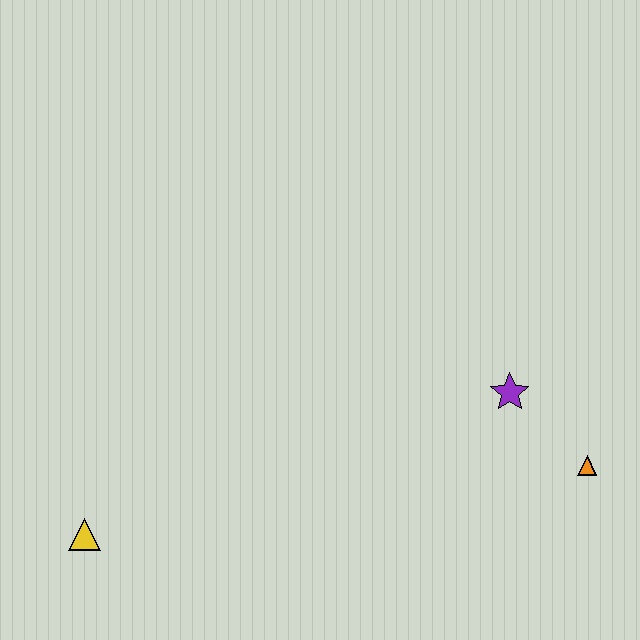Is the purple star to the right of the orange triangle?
No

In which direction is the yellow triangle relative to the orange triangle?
The yellow triangle is to the left of the orange triangle.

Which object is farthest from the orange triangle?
The yellow triangle is farthest from the orange triangle.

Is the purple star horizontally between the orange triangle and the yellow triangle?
Yes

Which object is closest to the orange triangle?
The purple star is closest to the orange triangle.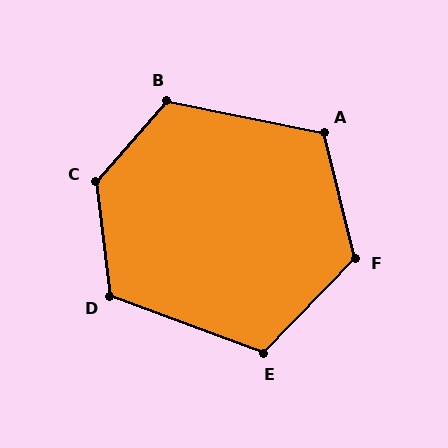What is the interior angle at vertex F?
Approximately 122 degrees (obtuse).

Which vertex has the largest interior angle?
C, at approximately 131 degrees.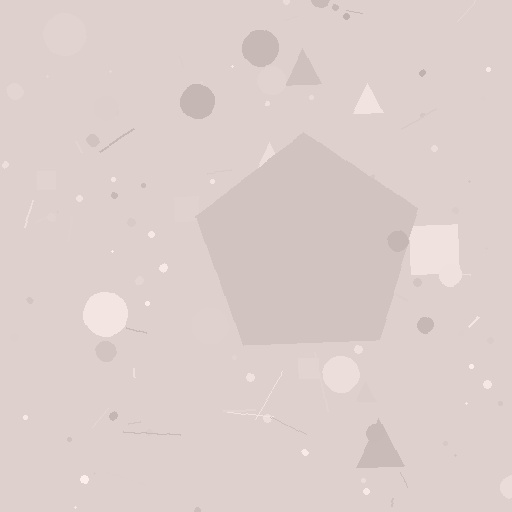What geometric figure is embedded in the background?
A pentagon is embedded in the background.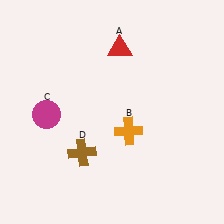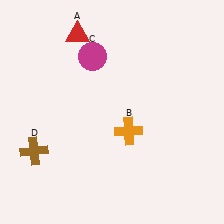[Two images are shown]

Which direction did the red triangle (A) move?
The red triangle (A) moved left.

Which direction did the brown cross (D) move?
The brown cross (D) moved left.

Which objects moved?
The objects that moved are: the red triangle (A), the magenta circle (C), the brown cross (D).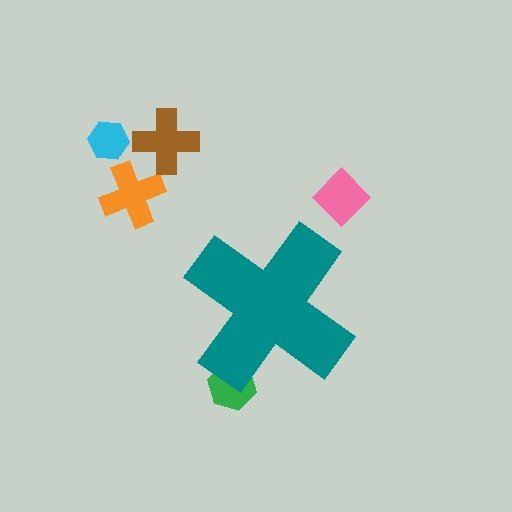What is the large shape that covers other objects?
A teal cross.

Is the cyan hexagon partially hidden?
No, the cyan hexagon is fully visible.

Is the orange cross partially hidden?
No, the orange cross is fully visible.